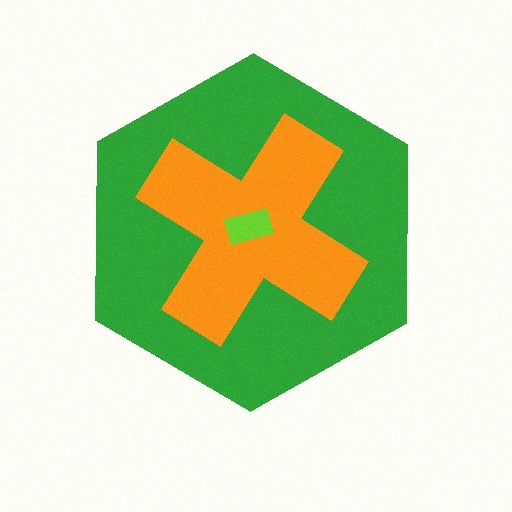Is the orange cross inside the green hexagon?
Yes.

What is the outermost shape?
The green hexagon.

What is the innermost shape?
The lime rectangle.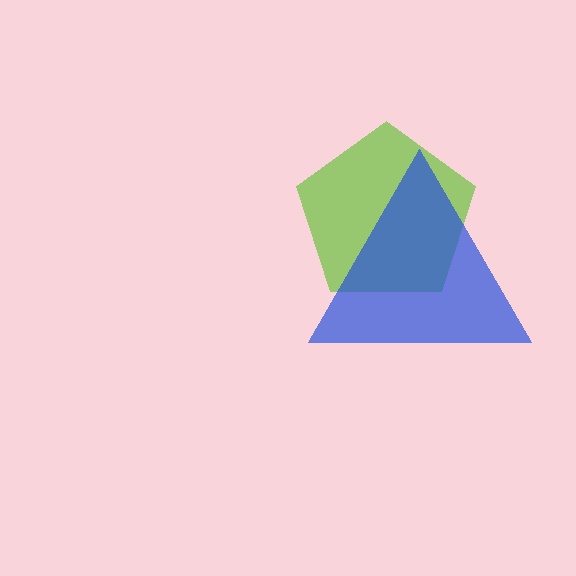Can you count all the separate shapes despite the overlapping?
Yes, there are 2 separate shapes.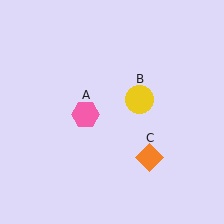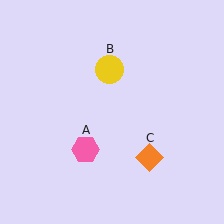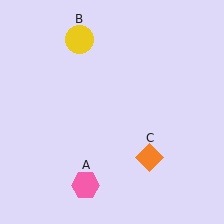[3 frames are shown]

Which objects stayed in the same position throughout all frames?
Orange diamond (object C) remained stationary.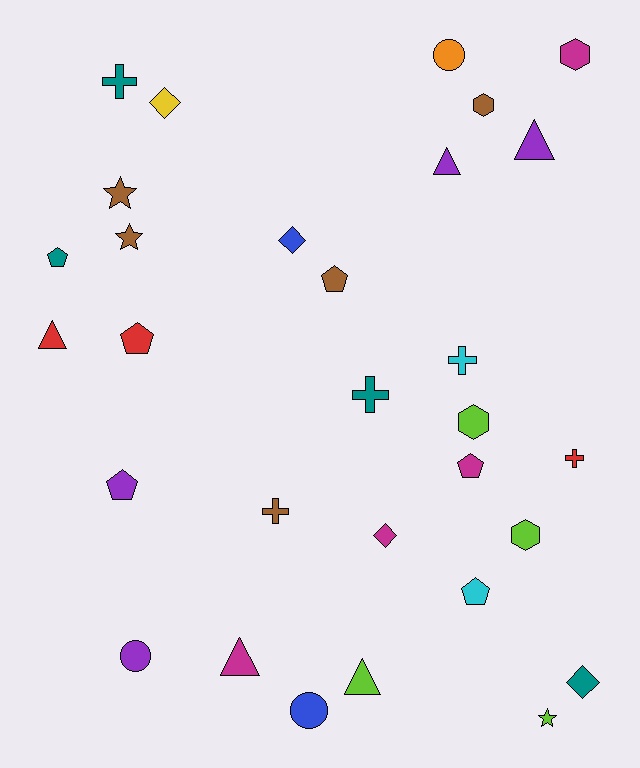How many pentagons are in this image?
There are 6 pentagons.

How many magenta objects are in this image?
There are 4 magenta objects.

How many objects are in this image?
There are 30 objects.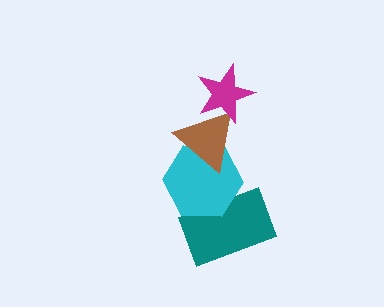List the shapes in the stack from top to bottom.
From top to bottom: the magenta star, the brown triangle, the cyan hexagon, the teal rectangle.